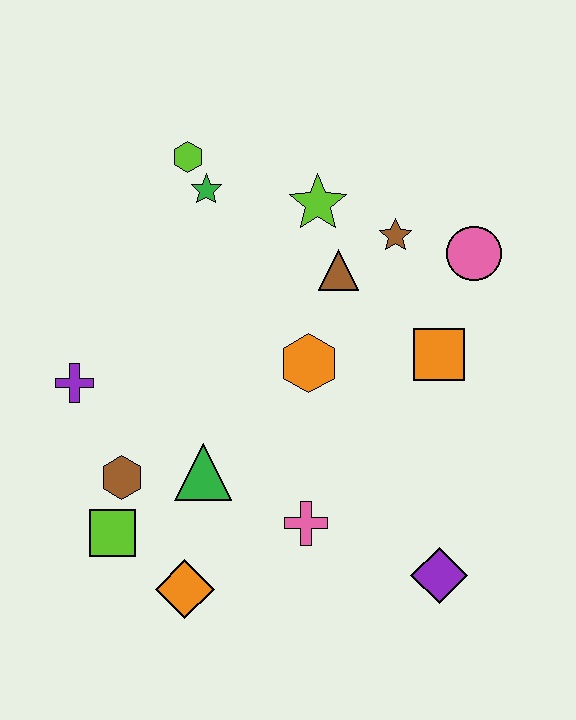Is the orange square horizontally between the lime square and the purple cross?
No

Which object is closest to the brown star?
The brown triangle is closest to the brown star.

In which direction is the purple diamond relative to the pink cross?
The purple diamond is to the right of the pink cross.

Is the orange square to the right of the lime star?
Yes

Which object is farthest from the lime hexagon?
The purple diamond is farthest from the lime hexagon.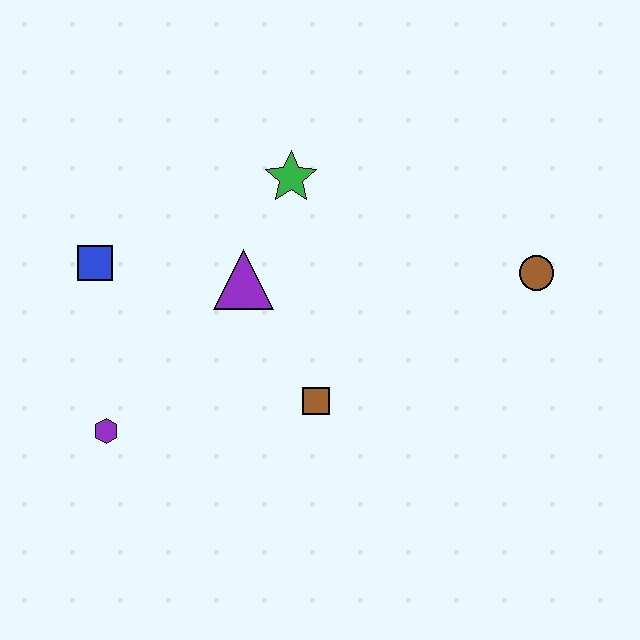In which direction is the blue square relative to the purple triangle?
The blue square is to the left of the purple triangle.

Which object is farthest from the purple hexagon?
The brown circle is farthest from the purple hexagon.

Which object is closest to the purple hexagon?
The blue square is closest to the purple hexagon.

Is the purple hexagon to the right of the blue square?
Yes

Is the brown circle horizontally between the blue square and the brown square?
No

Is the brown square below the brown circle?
Yes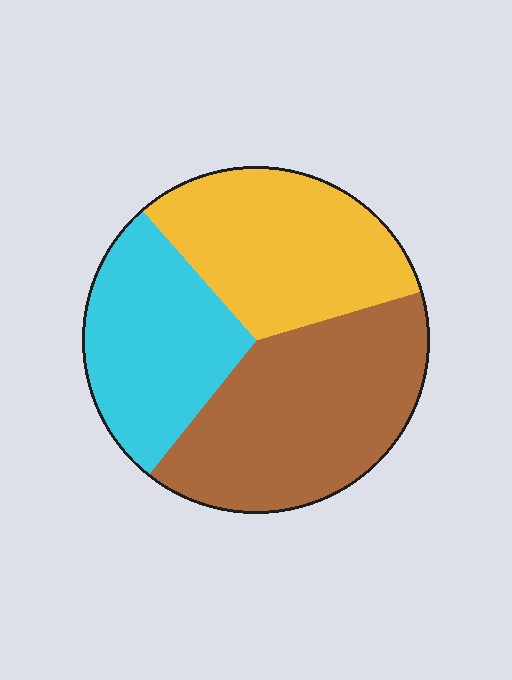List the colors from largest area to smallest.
From largest to smallest: brown, yellow, cyan.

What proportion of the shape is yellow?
Yellow covers around 30% of the shape.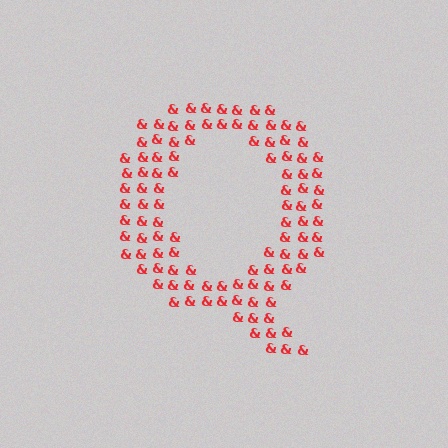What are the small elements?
The small elements are ampersands.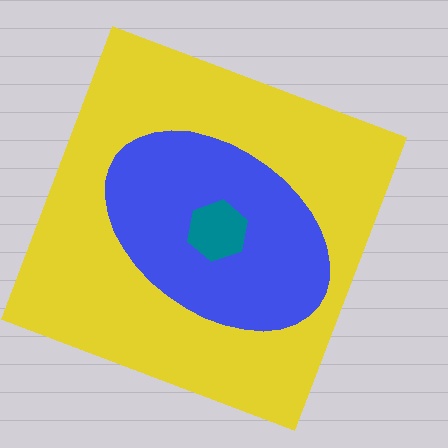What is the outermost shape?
The yellow square.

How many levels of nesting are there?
3.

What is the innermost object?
The teal hexagon.